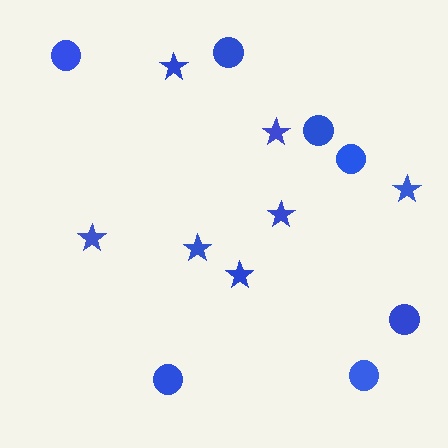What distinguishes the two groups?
There are 2 groups: one group of stars (7) and one group of circles (7).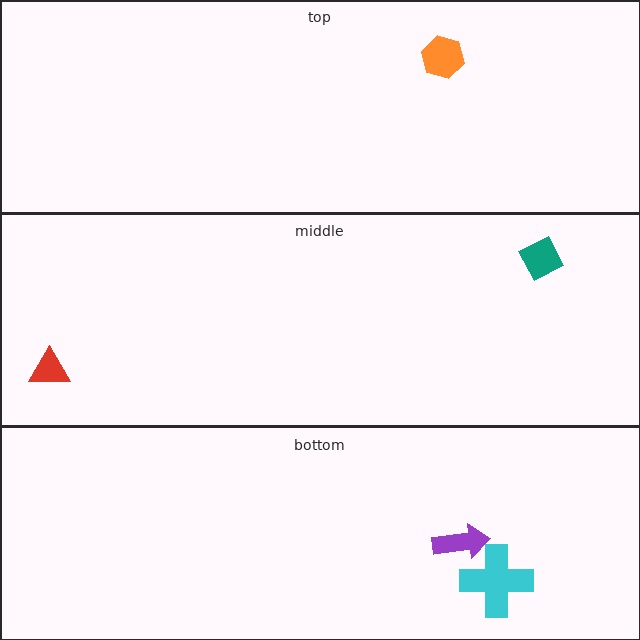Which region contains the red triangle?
The middle region.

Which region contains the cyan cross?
The bottom region.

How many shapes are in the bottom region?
2.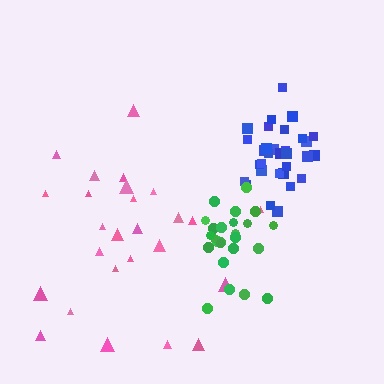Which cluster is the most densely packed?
Blue.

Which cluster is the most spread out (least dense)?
Pink.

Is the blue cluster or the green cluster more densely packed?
Blue.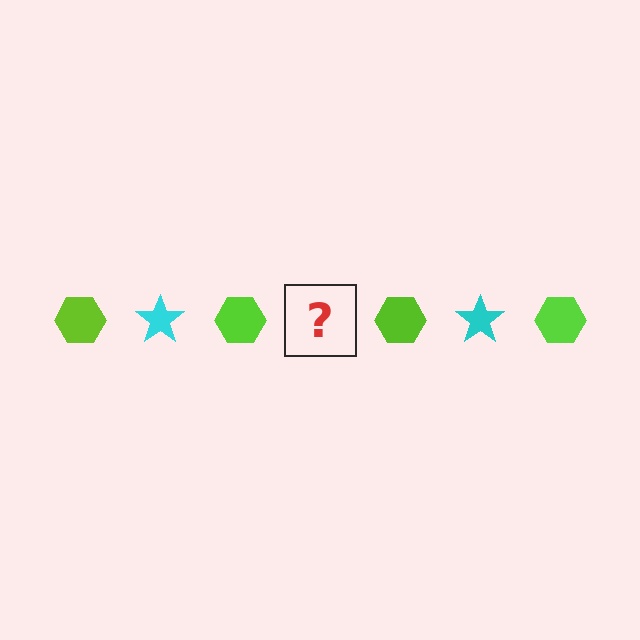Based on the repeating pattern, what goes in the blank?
The blank should be a cyan star.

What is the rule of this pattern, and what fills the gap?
The rule is that the pattern alternates between lime hexagon and cyan star. The gap should be filled with a cyan star.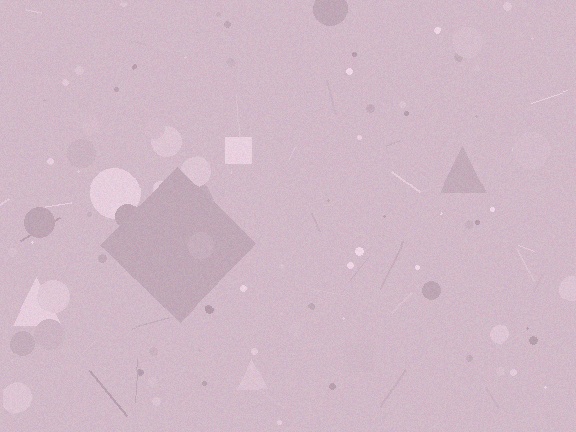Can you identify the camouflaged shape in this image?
The camouflaged shape is a diamond.